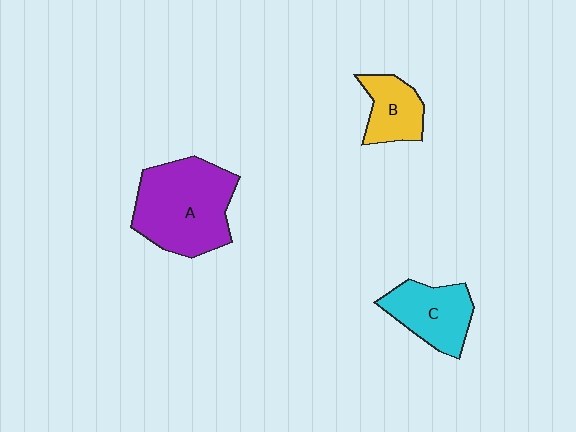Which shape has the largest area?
Shape A (purple).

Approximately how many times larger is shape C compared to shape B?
Approximately 1.3 times.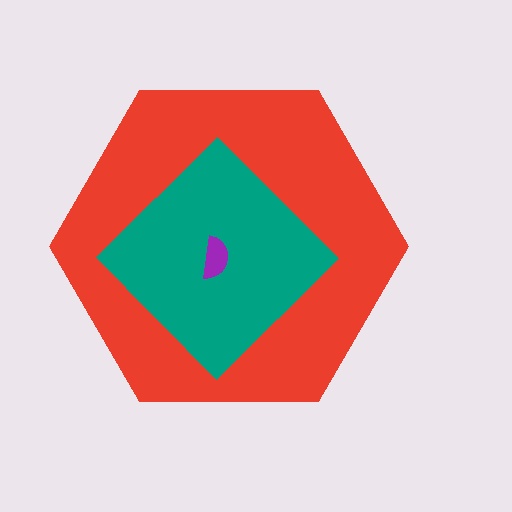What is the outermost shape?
The red hexagon.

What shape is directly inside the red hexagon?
The teal diamond.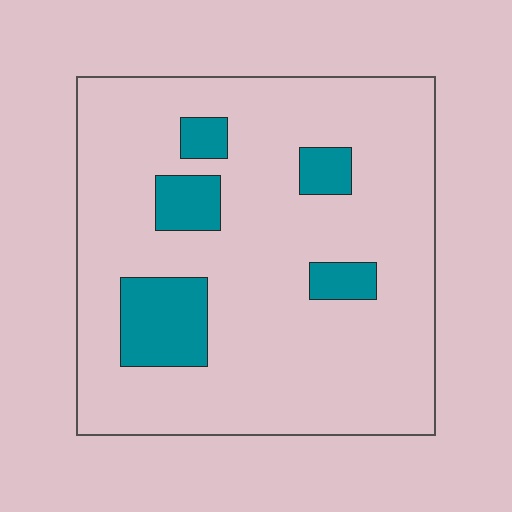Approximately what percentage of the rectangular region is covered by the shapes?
Approximately 15%.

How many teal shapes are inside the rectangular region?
5.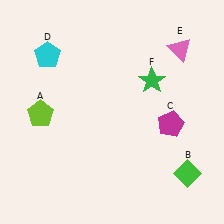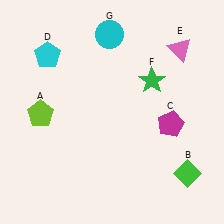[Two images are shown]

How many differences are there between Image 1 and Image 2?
There is 1 difference between the two images.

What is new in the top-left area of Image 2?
A cyan circle (G) was added in the top-left area of Image 2.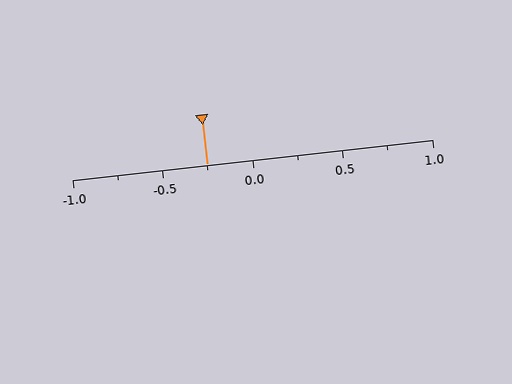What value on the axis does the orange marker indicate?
The marker indicates approximately -0.25.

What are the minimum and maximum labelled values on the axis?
The axis runs from -1.0 to 1.0.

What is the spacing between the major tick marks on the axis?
The major ticks are spaced 0.5 apart.